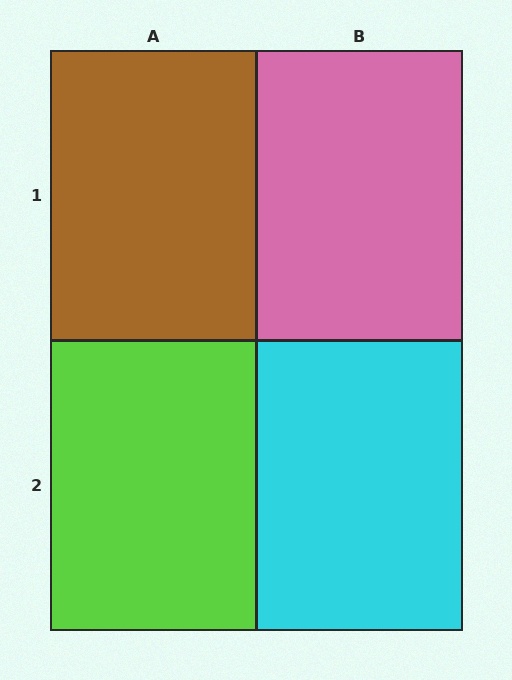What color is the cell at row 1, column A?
Brown.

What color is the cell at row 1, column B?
Pink.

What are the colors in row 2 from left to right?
Lime, cyan.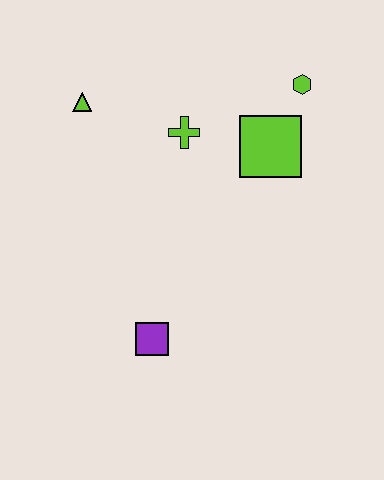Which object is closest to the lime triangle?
The lime cross is closest to the lime triangle.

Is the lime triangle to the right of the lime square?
No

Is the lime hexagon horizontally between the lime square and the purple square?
No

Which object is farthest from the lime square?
The purple square is farthest from the lime square.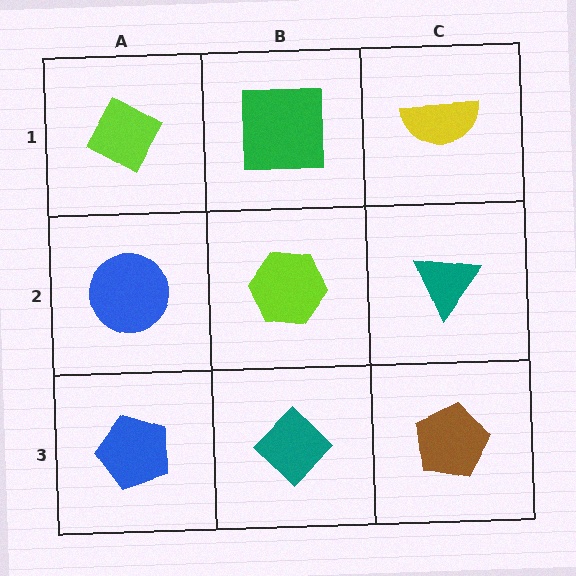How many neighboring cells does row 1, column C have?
2.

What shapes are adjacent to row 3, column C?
A teal triangle (row 2, column C), a teal diamond (row 3, column B).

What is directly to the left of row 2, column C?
A lime hexagon.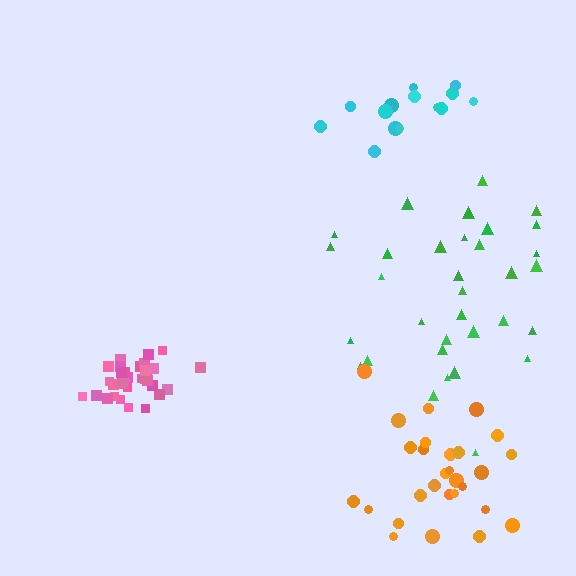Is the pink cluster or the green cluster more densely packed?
Pink.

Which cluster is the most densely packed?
Pink.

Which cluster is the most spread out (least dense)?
Green.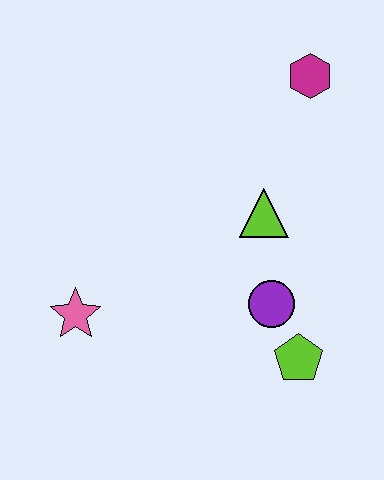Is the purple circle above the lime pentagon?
Yes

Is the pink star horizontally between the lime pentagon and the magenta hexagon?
No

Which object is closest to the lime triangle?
The purple circle is closest to the lime triangle.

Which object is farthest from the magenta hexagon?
The pink star is farthest from the magenta hexagon.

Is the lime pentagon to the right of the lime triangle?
Yes